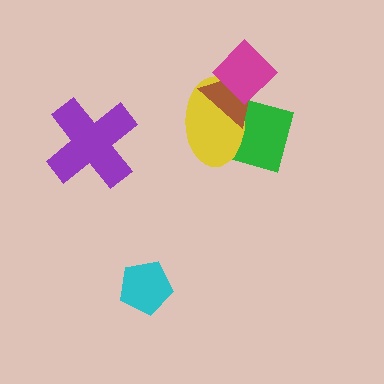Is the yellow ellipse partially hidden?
Yes, it is partially covered by another shape.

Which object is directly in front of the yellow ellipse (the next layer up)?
The brown triangle is directly in front of the yellow ellipse.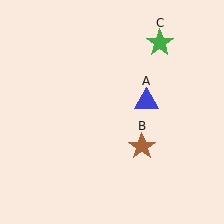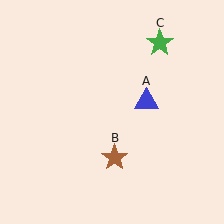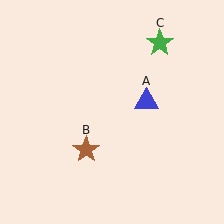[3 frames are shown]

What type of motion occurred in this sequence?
The brown star (object B) rotated clockwise around the center of the scene.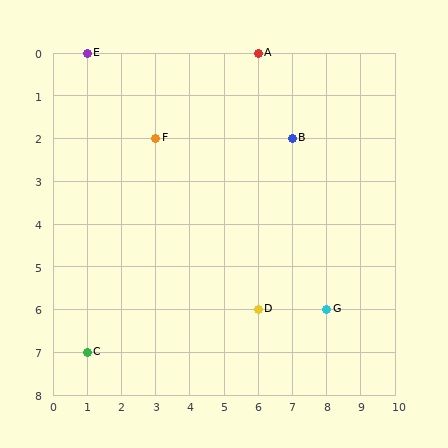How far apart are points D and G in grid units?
Points D and G are 2 columns apart.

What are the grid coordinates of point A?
Point A is at grid coordinates (6, 0).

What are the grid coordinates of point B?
Point B is at grid coordinates (7, 2).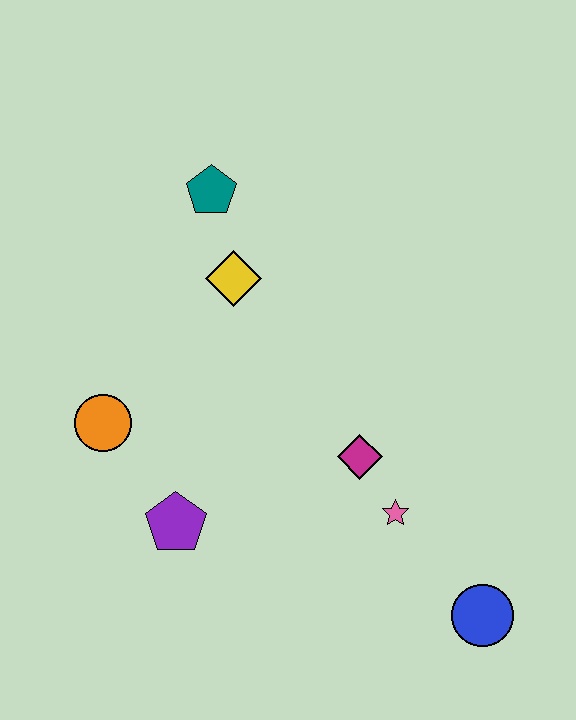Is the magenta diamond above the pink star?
Yes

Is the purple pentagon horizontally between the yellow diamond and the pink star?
No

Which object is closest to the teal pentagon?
The yellow diamond is closest to the teal pentagon.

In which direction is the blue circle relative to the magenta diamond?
The blue circle is below the magenta diamond.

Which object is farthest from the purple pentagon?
The teal pentagon is farthest from the purple pentagon.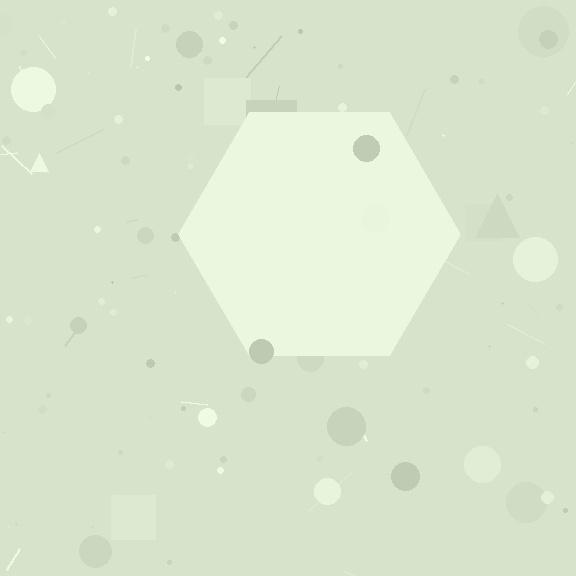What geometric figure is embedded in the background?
A hexagon is embedded in the background.